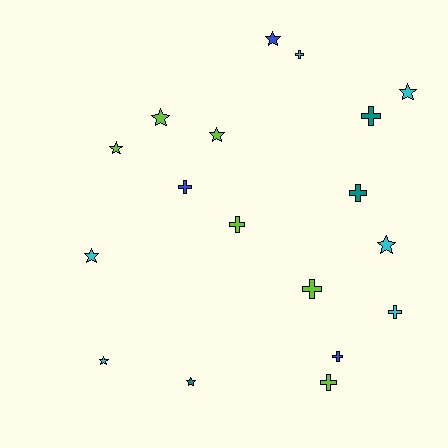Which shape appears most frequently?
Cross, with 9 objects.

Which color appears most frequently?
Lime, with 6 objects.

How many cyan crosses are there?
There are 2 cyan crosses.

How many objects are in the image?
There are 18 objects.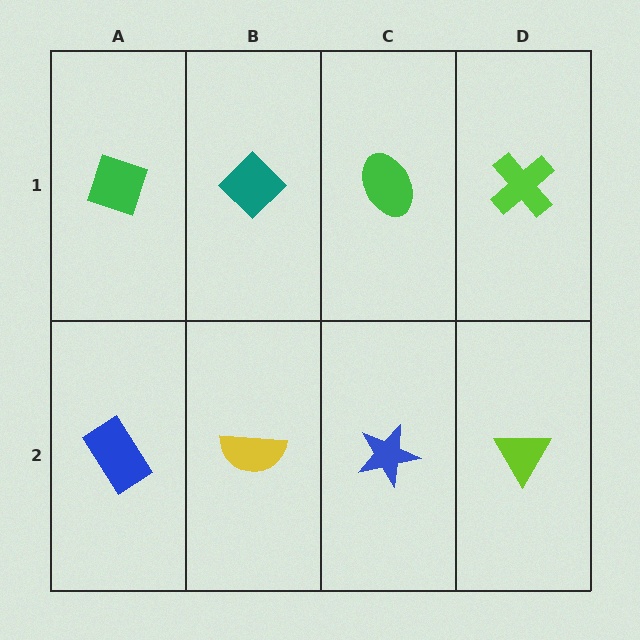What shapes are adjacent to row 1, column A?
A blue rectangle (row 2, column A), a teal diamond (row 1, column B).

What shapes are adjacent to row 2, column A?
A green diamond (row 1, column A), a yellow semicircle (row 2, column B).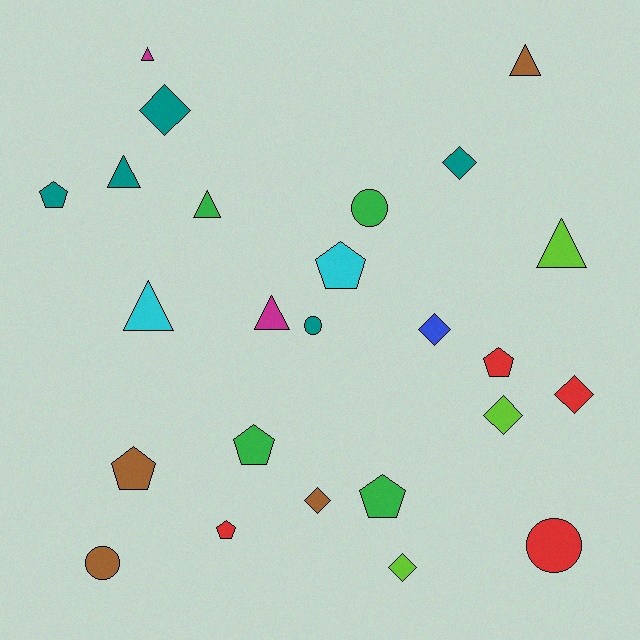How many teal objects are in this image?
There are 5 teal objects.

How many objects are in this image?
There are 25 objects.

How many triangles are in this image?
There are 7 triangles.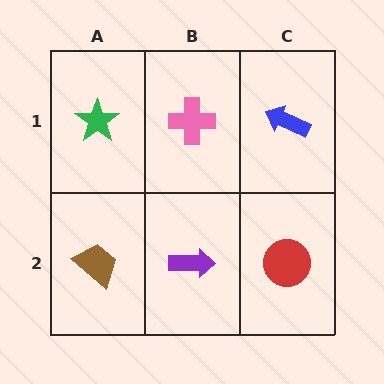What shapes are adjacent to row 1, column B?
A purple arrow (row 2, column B), a green star (row 1, column A), a blue arrow (row 1, column C).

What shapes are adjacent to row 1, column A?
A brown trapezoid (row 2, column A), a pink cross (row 1, column B).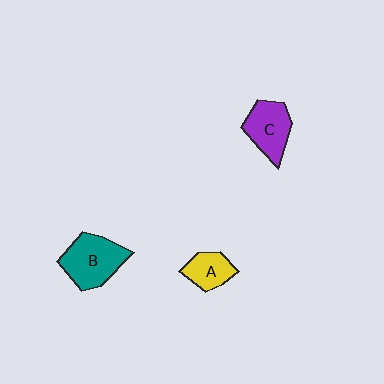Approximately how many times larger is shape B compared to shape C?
Approximately 1.3 times.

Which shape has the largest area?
Shape B (teal).